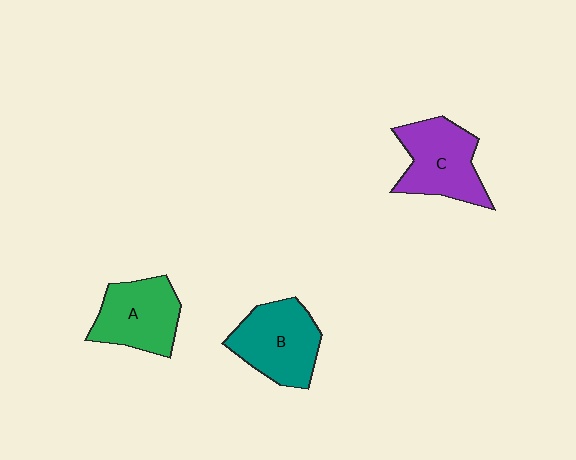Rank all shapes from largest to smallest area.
From largest to smallest: B (teal), C (purple), A (green).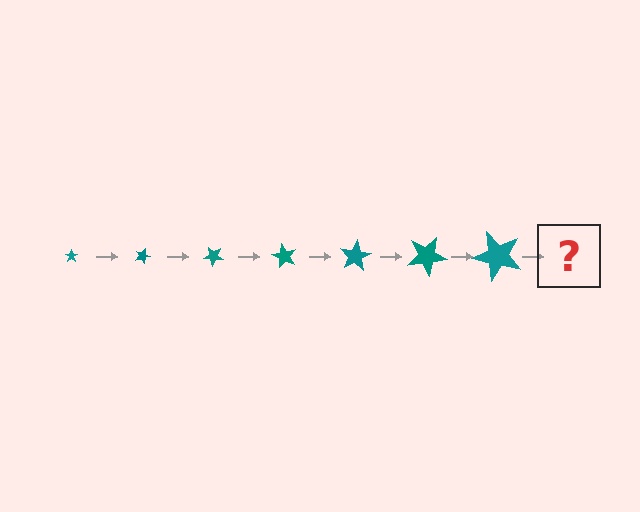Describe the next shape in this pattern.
It should be a star, larger than the previous one and rotated 140 degrees from the start.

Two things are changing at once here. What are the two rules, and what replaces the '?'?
The two rules are that the star grows larger each step and it rotates 20 degrees each step. The '?' should be a star, larger than the previous one and rotated 140 degrees from the start.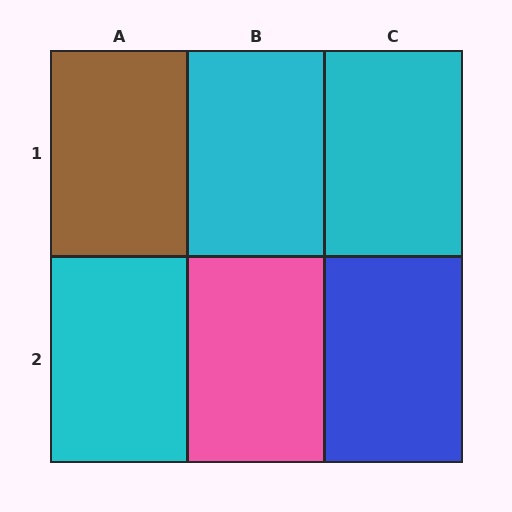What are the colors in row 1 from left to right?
Brown, cyan, cyan.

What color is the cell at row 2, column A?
Cyan.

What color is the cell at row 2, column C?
Blue.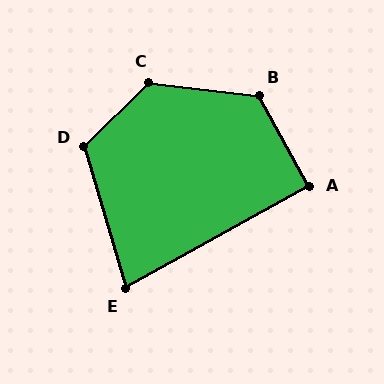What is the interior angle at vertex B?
Approximately 126 degrees (obtuse).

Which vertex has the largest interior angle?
C, at approximately 129 degrees.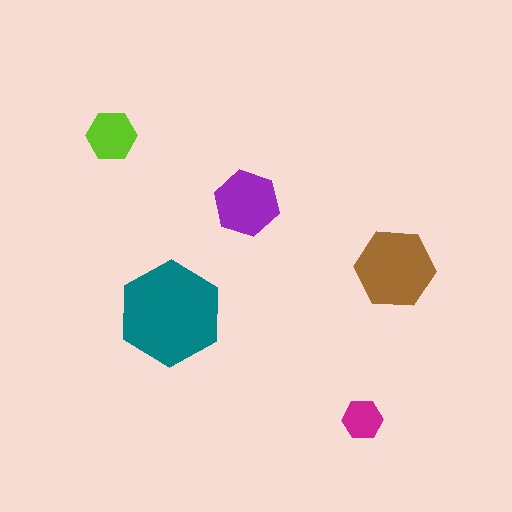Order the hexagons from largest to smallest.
the teal one, the brown one, the purple one, the lime one, the magenta one.